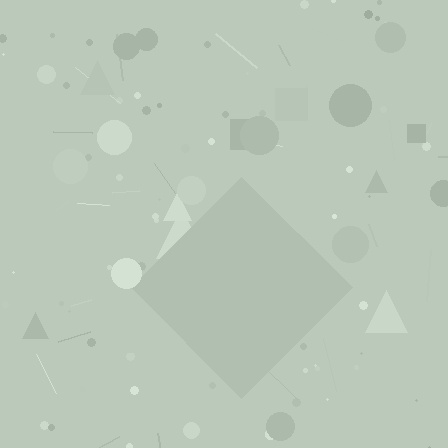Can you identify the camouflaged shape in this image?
The camouflaged shape is a diamond.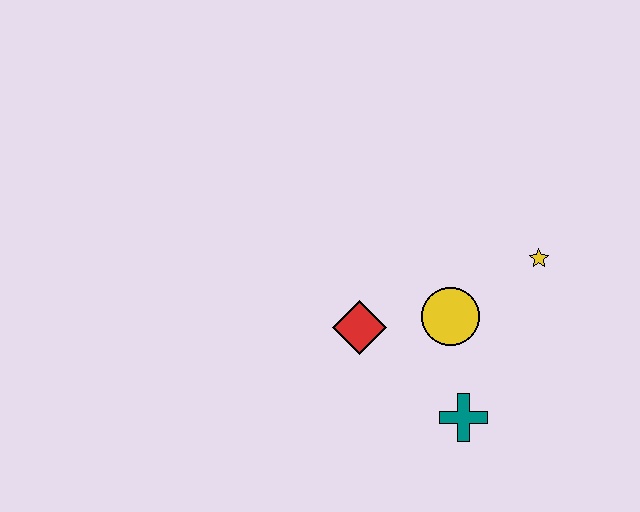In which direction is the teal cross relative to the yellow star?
The teal cross is below the yellow star.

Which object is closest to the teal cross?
The yellow circle is closest to the teal cross.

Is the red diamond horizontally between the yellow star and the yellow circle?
No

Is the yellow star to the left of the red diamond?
No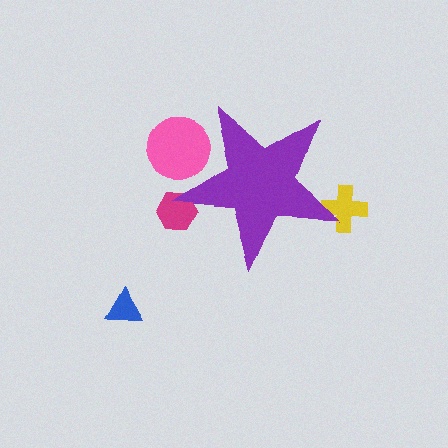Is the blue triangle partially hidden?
No, the blue triangle is fully visible.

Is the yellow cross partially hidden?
Yes, the yellow cross is partially hidden behind the purple star.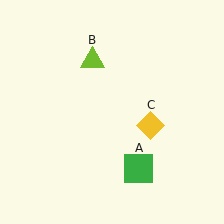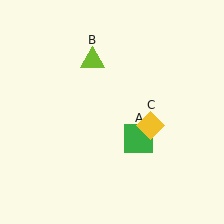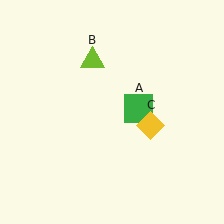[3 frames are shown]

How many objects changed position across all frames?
1 object changed position: green square (object A).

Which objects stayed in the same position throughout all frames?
Lime triangle (object B) and yellow diamond (object C) remained stationary.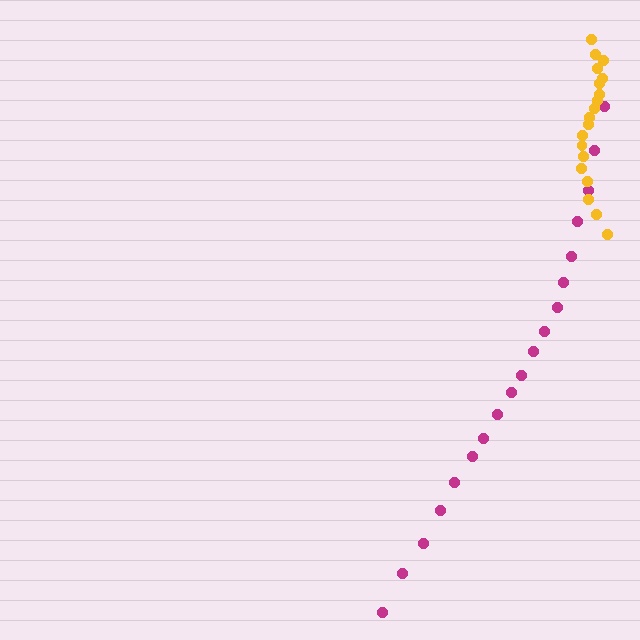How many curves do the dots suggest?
There are 2 distinct paths.